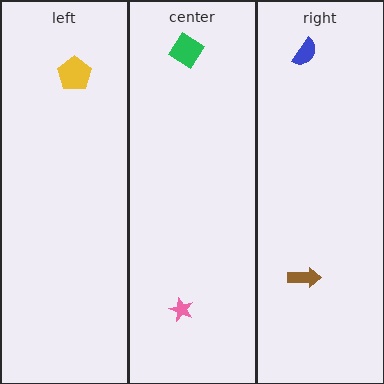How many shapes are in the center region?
2.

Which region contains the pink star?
The center region.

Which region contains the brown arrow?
The right region.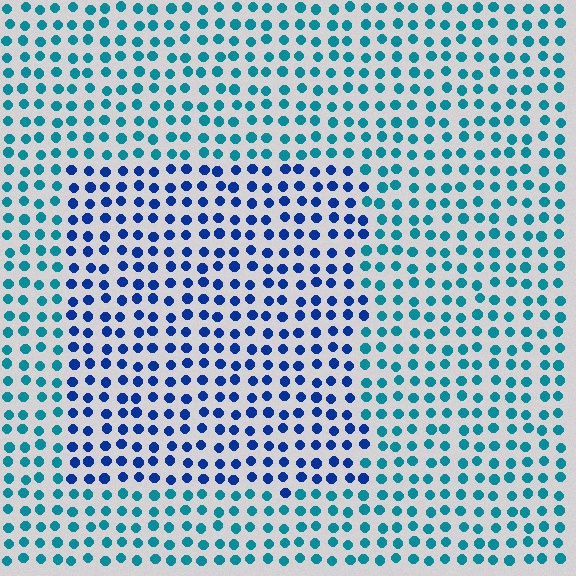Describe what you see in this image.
The image is filled with small teal elements in a uniform arrangement. A rectangle-shaped region is visible where the elements are tinted to a slightly different hue, forming a subtle color boundary.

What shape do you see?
I see a rectangle.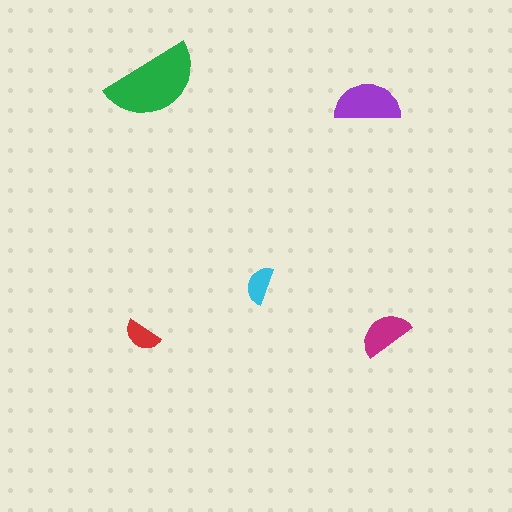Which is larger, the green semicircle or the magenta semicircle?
The green one.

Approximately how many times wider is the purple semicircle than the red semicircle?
About 2 times wider.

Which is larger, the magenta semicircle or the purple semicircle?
The purple one.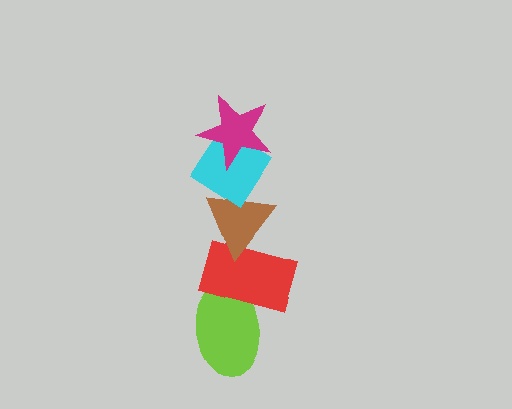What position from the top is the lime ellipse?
The lime ellipse is 5th from the top.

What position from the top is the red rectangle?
The red rectangle is 4th from the top.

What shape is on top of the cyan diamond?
The magenta star is on top of the cyan diamond.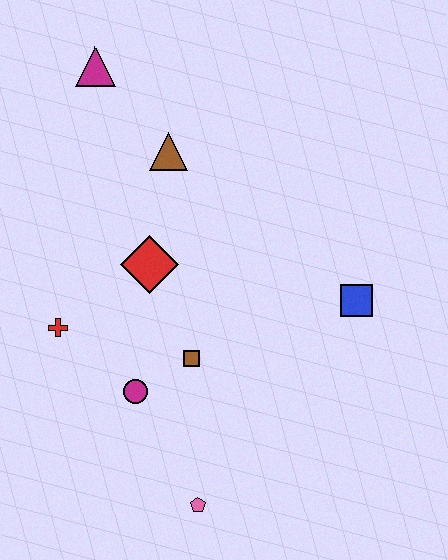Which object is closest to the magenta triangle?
The brown triangle is closest to the magenta triangle.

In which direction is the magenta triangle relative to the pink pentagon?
The magenta triangle is above the pink pentagon.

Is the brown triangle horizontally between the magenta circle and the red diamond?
No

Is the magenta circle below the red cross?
Yes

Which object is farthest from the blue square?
The magenta triangle is farthest from the blue square.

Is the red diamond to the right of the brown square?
No